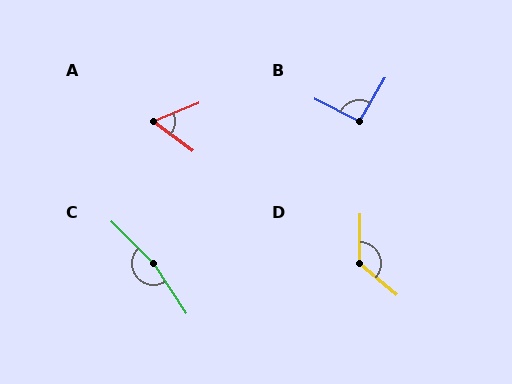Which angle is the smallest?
A, at approximately 59 degrees.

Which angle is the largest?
C, at approximately 168 degrees.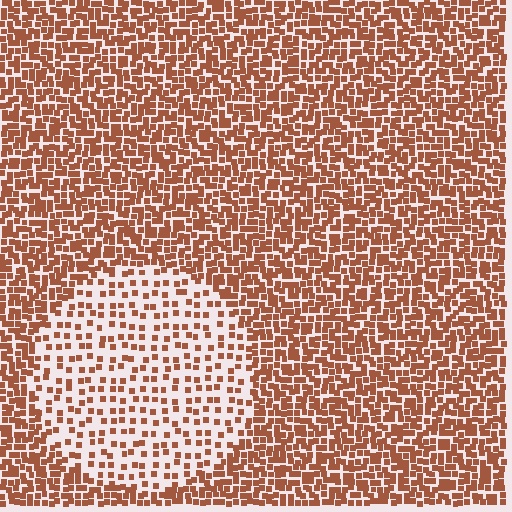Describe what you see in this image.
The image contains small brown elements arranged at two different densities. A circle-shaped region is visible where the elements are less densely packed than the surrounding area.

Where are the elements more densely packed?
The elements are more densely packed outside the circle boundary.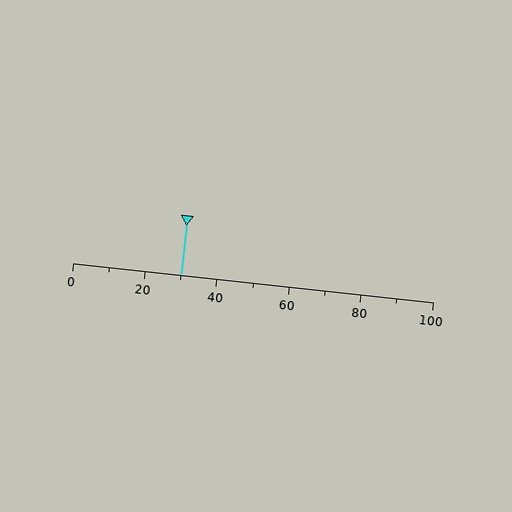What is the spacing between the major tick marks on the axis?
The major ticks are spaced 20 apart.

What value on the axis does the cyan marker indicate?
The marker indicates approximately 30.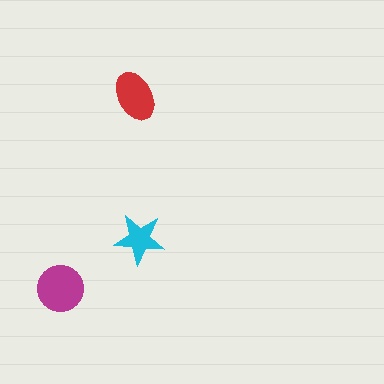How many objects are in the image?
There are 3 objects in the image.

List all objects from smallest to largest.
The cyan star, the red ellipse, the magenta circle.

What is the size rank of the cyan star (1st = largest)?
3rd.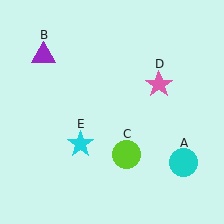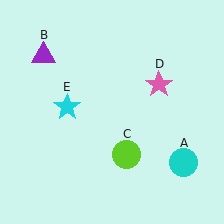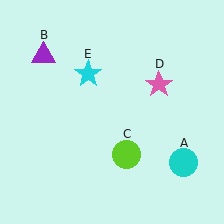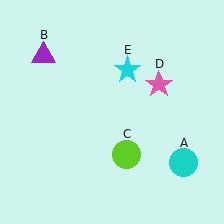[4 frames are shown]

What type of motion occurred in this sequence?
The cyan star (object E) rotated clockwise around the center of the scene.